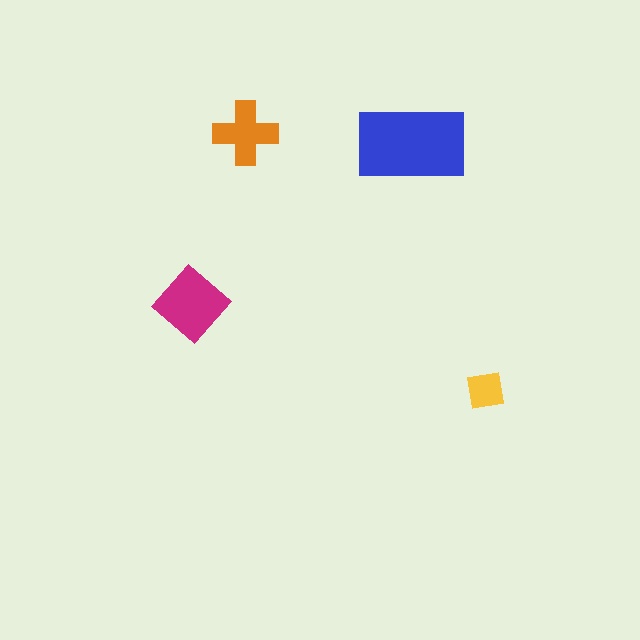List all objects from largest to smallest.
The blue rectangle, the magenta diamond, the orange cross, the yellow square.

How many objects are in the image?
There are 4 objects in the image.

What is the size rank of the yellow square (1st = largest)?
4th.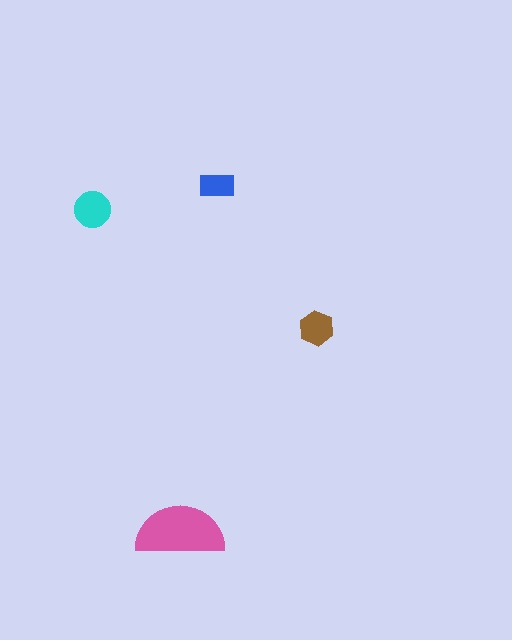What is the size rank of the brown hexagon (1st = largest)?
3rd.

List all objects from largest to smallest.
The pink semicircle, the cyan circle, the brown hexagon, the blue rectangle.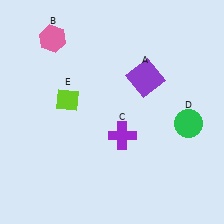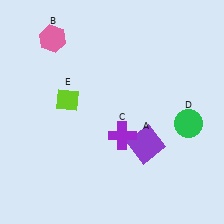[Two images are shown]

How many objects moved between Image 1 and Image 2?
1 object moved between the two images.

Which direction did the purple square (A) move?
The purple square (A) moved down.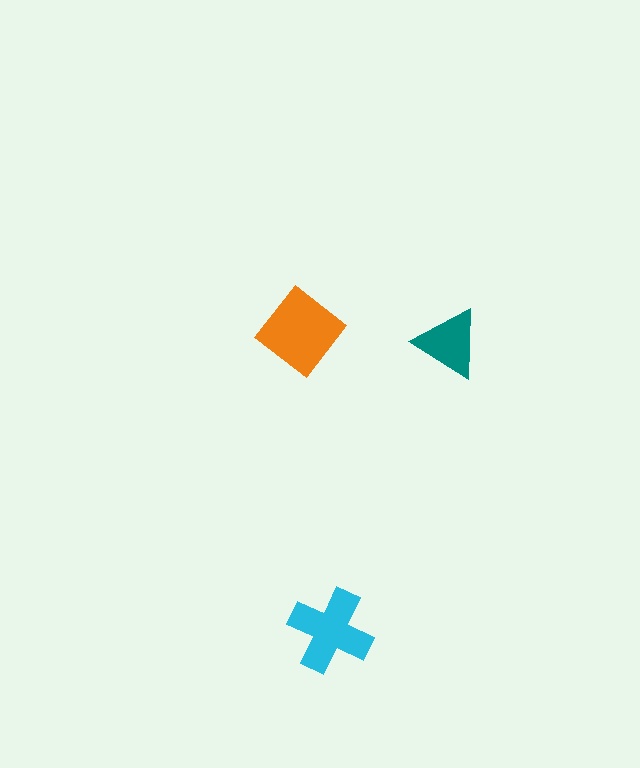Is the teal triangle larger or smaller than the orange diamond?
Smaller.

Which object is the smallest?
The teal triangle.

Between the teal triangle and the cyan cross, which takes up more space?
The cyan cross.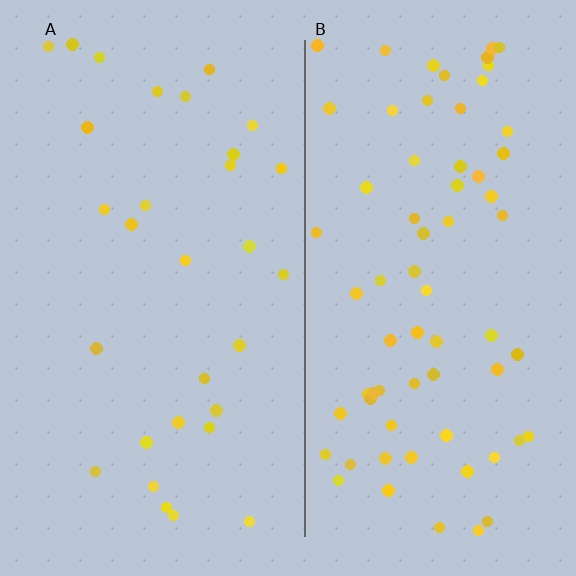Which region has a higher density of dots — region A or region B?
B (the right).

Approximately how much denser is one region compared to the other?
Approximately 2.3× — region B over region A.